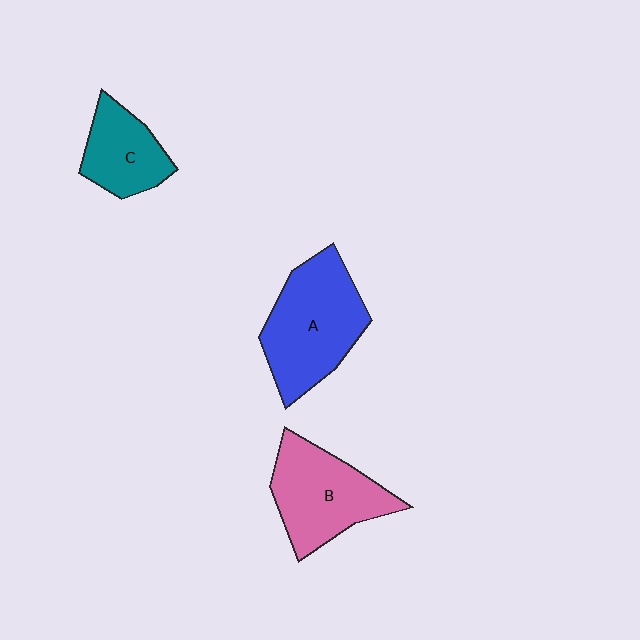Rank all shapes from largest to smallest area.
From largest to smallest: A (blue), B (pink), C (teal).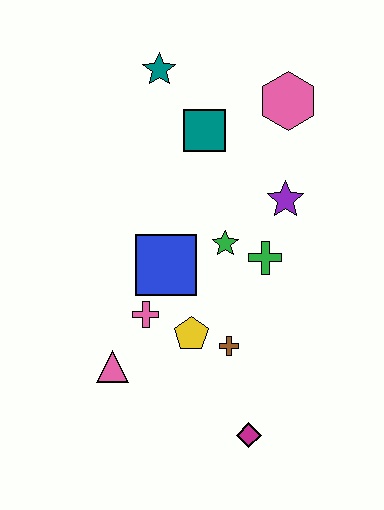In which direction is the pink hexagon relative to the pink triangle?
The pink hexagon is above the pink triangle.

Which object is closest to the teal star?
The teal square is closest to the teal star.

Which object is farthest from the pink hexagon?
The magenta diamond is farthest from the pink hexagon.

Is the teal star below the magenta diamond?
No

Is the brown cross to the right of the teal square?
Yes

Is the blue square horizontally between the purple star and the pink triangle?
Yes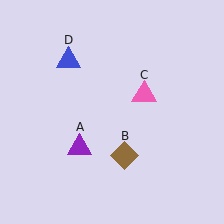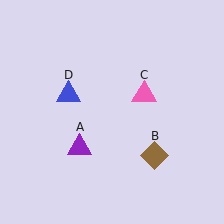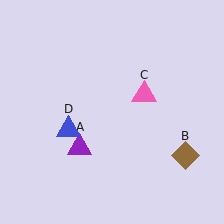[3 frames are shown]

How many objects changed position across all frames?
2 objects changed position: brown diamond (object B), blue triangle (object D).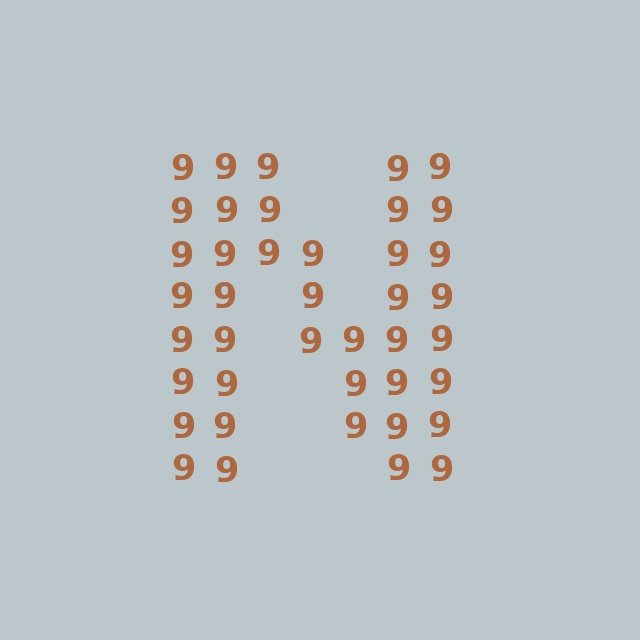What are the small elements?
The small elements are digit 9's.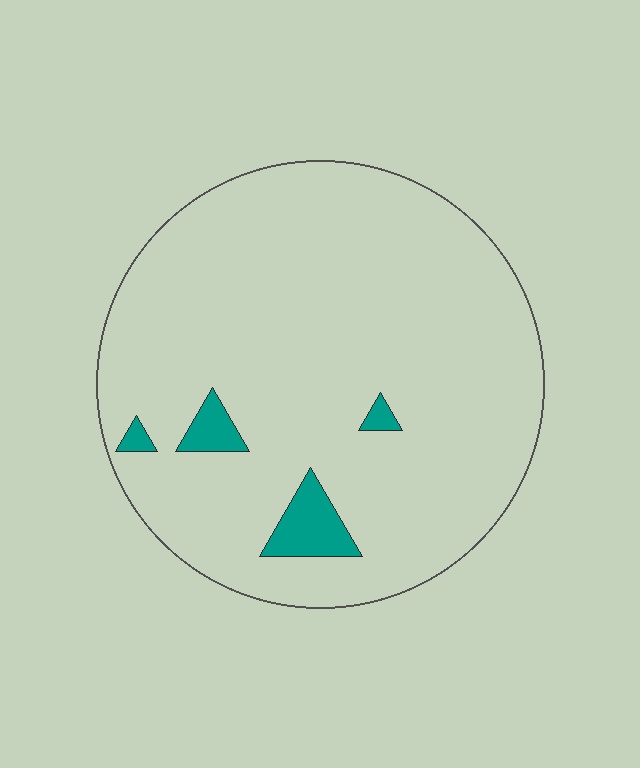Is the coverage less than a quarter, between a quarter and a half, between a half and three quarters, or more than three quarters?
Less than a quarter.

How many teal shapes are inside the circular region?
4.